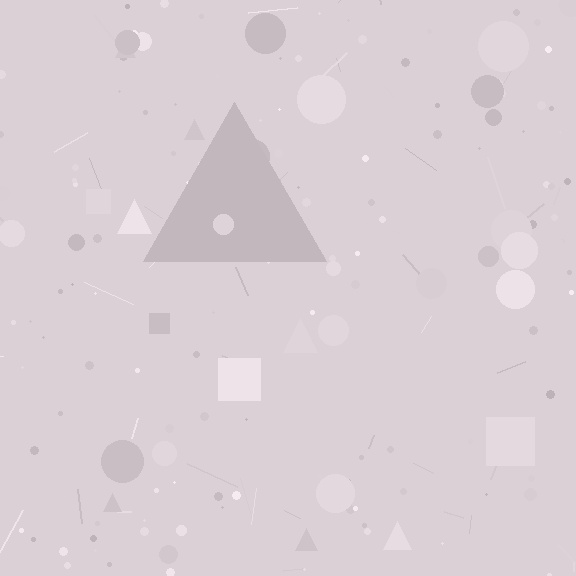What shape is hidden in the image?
A triangle is hidden in the image.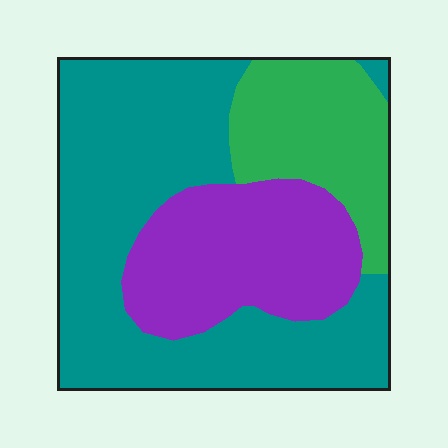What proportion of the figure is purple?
Purple covers roughly 25% of the figure.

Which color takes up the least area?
Green, at roughly 20%.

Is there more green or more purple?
Purple.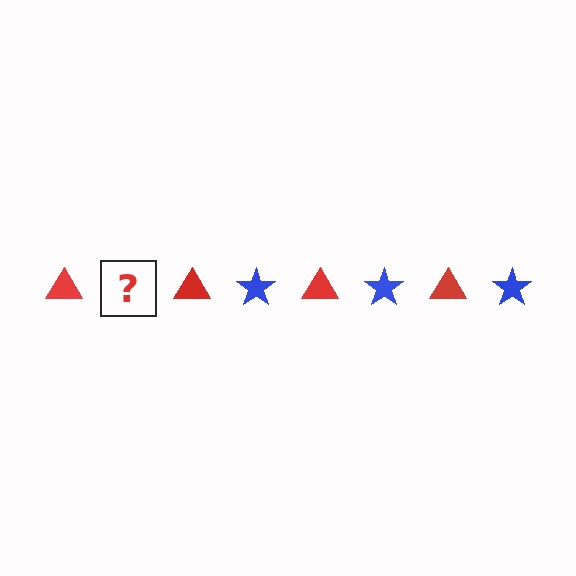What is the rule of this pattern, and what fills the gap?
The rule is that the pattern alternates between red triangle and blue star. The gap should be filled with a blue star.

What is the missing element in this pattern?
The missing element is a blue star.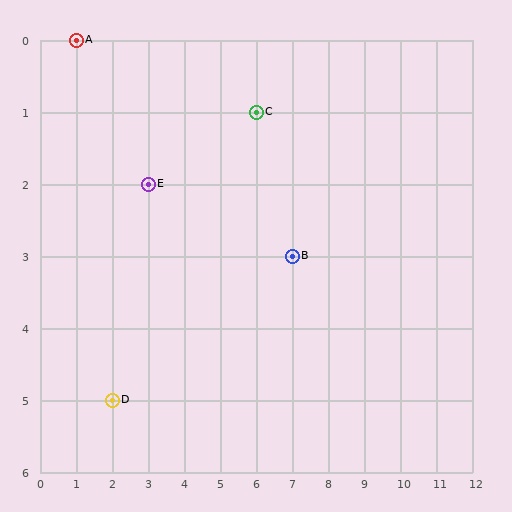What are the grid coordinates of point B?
Point B is at grid coordinates (7, 3).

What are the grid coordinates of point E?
Point E is at grid coordinates (3, 2).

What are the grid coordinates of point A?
Point A is at grid coordinates (1, 0).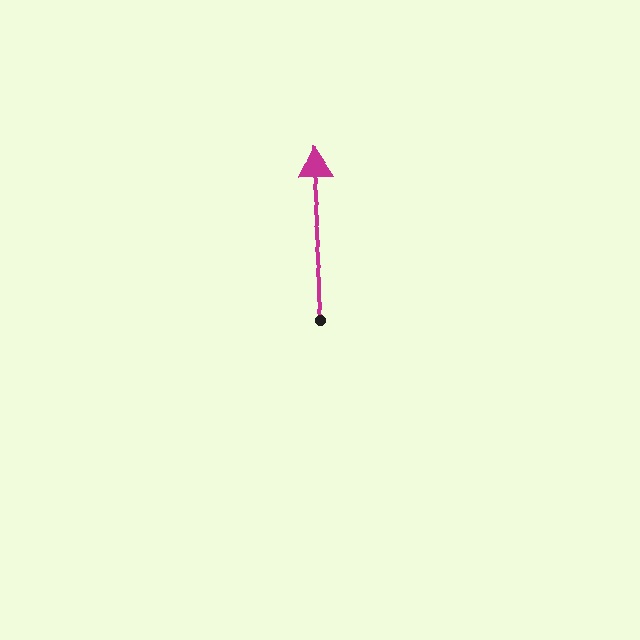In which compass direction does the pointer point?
North.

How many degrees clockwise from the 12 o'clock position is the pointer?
Approximately 356 degrees.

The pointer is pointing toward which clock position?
Roughly 12 o'clock.